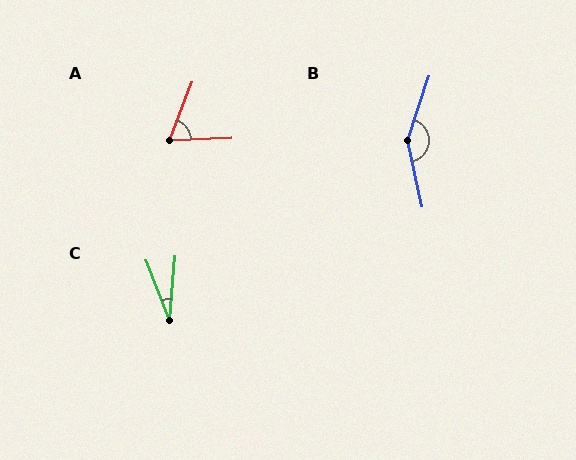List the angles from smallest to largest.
C (27°), A (66°), B (149°).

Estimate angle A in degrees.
Approximately 66 degrees.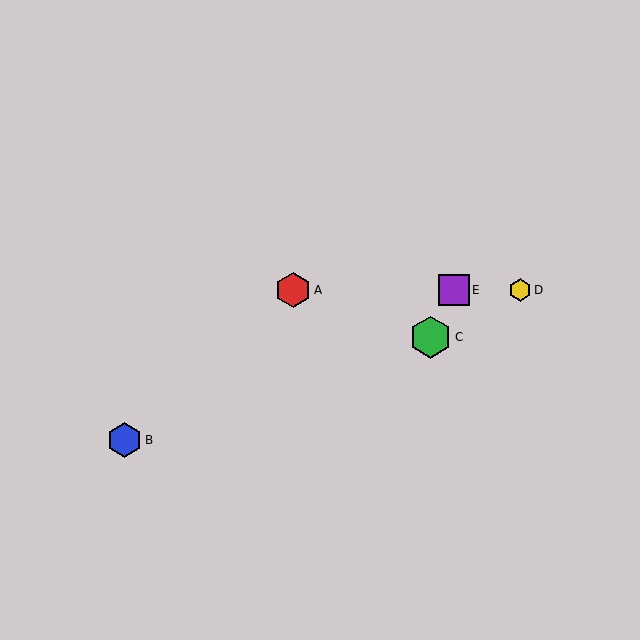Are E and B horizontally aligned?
No, E is at y≈290 and B is at y≈440.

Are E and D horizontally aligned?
Yes, both are at y≈290.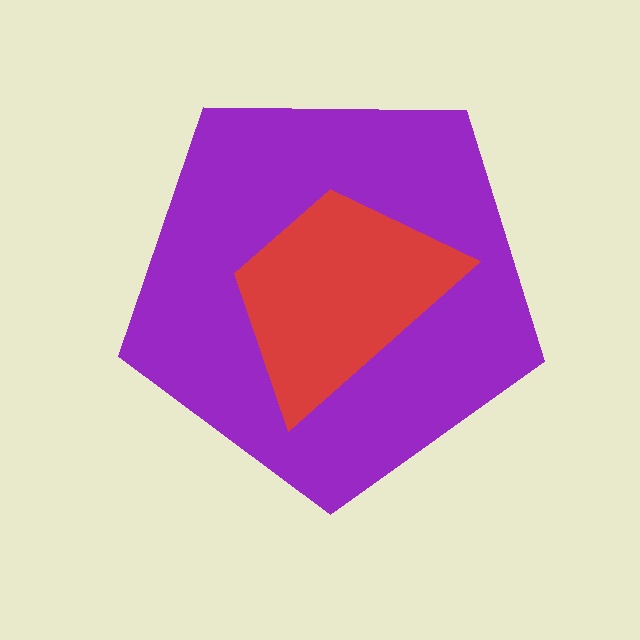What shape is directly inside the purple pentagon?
The red trapezoid.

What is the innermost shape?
The red trapezoid.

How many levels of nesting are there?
2.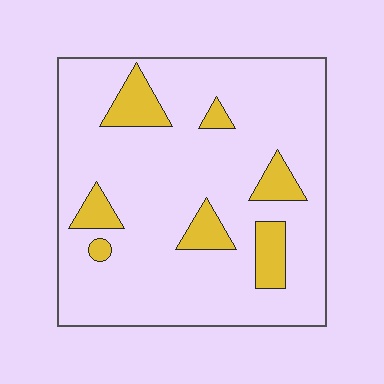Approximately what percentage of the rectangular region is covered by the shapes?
Approximately 15%.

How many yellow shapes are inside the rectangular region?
7.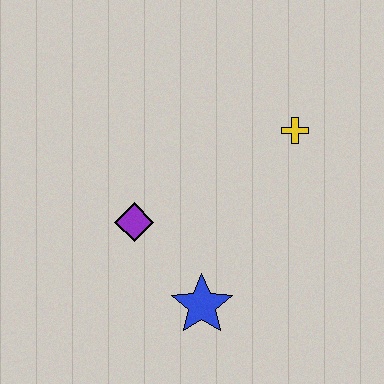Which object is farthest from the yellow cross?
The blue star is farthest from the yellow cross.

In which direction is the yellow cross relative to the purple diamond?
The yellow cross is to the right of the purple diamond.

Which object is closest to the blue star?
The purple diamond is closest to the blue star.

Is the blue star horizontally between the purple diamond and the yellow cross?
Yes